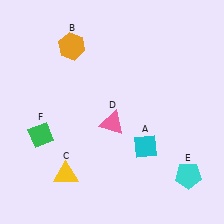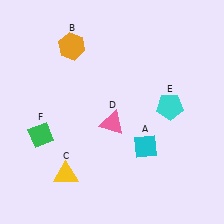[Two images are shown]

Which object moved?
The cyan pentagon (E) moved up.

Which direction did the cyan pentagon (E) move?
The cyan pentagon (E) moved up.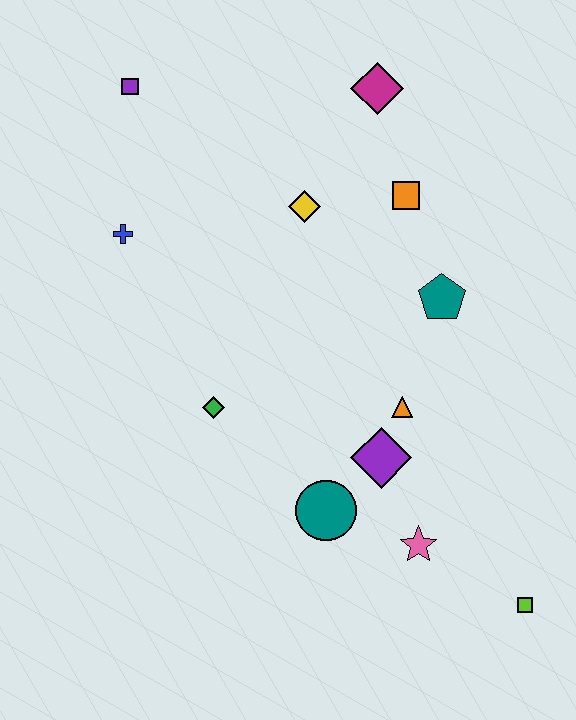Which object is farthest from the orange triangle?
The purple square is farthest from the orange triangle.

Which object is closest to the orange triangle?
The purple diamond is closest to the orange triangle.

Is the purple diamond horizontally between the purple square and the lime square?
Yes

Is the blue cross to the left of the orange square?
Yes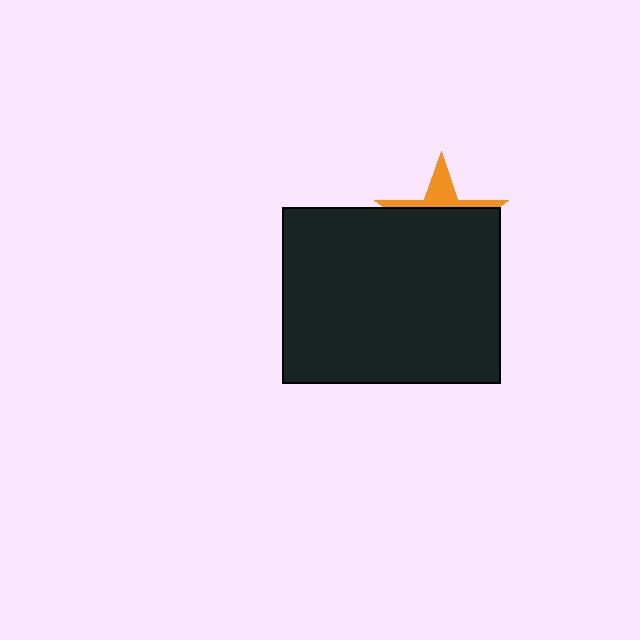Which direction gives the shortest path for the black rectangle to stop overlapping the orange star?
Moving down gives the shortest separation.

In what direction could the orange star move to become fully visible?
The orange star could move up. That would shift it out from behind the black rectangle entirely.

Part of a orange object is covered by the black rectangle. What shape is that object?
It is a star.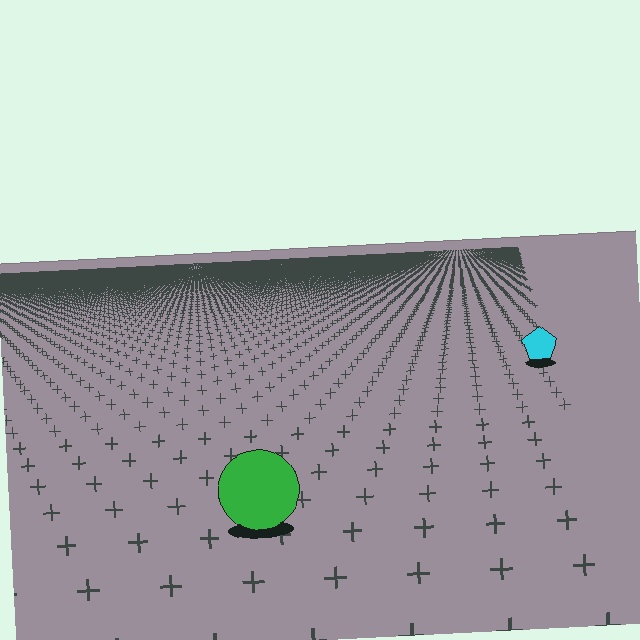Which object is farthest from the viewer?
The cyan pentagon is farthest from the viewer. It appears smaller and the ground texture around it is denser.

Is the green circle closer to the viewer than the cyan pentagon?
Yes. The green circle is closer — you can tell from the texture gradient: the ground texture is coarser near it.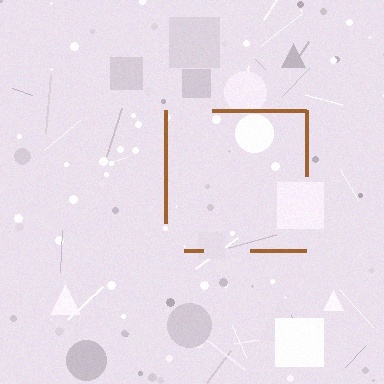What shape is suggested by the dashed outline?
The dashed outline suggests a square.